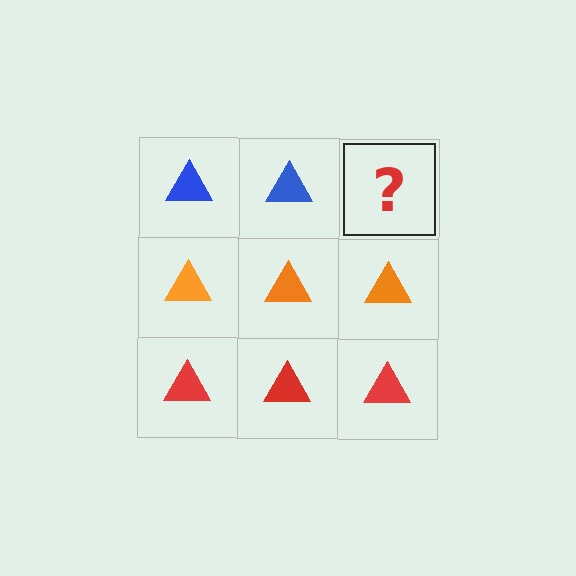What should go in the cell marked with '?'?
The missing cell should contain a blue triangle.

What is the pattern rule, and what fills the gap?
The rule is that each row has a consistent color. The gap should be filled with a blue triangle.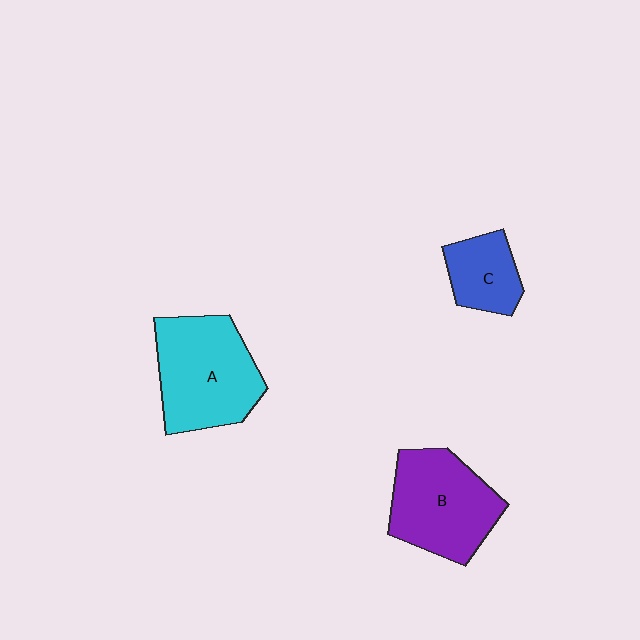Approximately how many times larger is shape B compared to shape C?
Approximately 1.9 times.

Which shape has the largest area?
Shape A (cyan).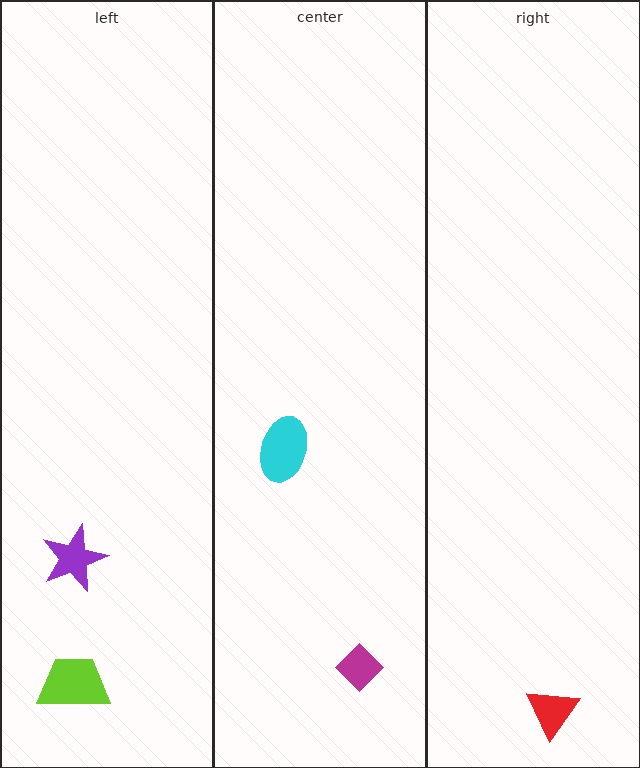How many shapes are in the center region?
2.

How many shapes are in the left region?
2.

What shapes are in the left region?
The lime trapezoid, the purple star.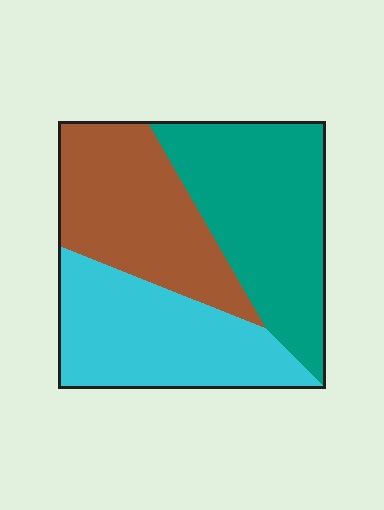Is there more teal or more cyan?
Teal.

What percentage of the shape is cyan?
Cyan covers around 30% of the shape.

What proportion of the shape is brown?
Brown covers around 30% of the shape.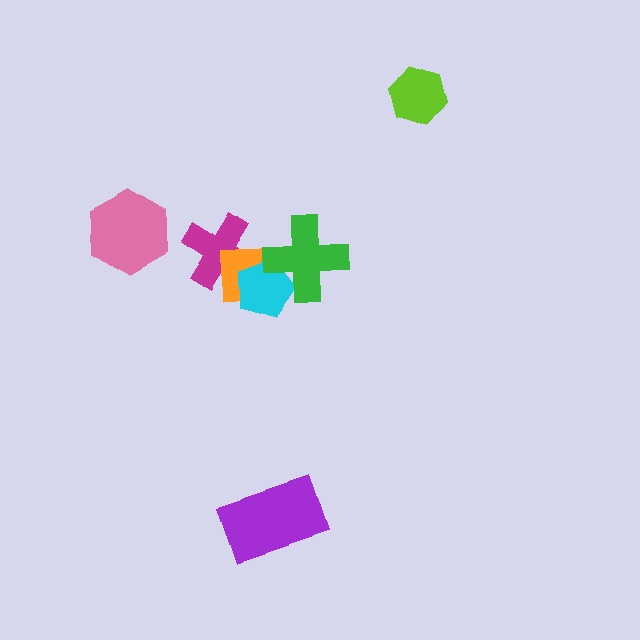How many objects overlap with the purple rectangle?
0 objects overlap with the purple rectangle.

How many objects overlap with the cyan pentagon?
3 objects overlap with the cyan pentagon.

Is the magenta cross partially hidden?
Yes, it is partially covered by another shape.